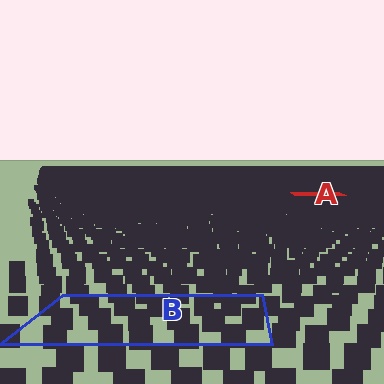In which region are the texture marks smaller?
The texture marks are smaller in region A, because it is farther away.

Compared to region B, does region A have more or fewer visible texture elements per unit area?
Region A has more texture elements per unit area — they are packed more densely because it is farther away.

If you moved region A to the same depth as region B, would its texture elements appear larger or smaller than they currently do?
They would appear larger. At a closer depth, the same texture elements are projected at a bigger on-screen size.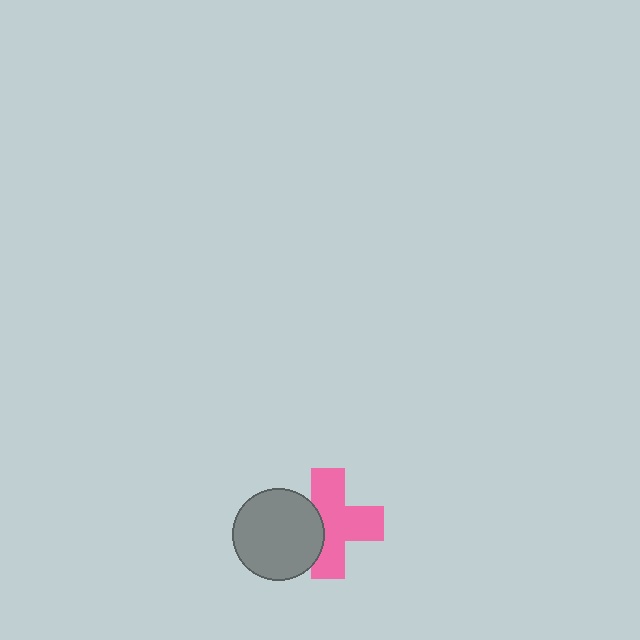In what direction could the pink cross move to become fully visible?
The pink cross could move right. That would shift it out from behind the gray circle entirely.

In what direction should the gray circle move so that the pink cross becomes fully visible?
The gray circle should move left. That is the shortest direction to clear the overlap and leave the pink cross fully visible.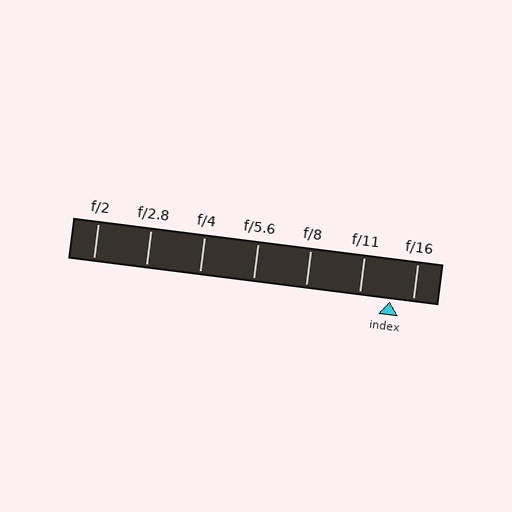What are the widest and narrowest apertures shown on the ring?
The widest aperture shown is f/2 and the narrowest is f/16.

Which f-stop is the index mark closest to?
The index mark is closest to f/16.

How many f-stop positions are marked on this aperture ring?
There are 7 f-stop positions marked.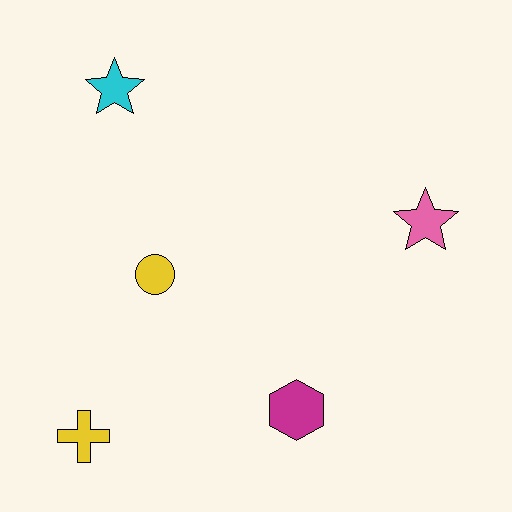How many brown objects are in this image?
There are no brown objects.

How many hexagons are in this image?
There is 1 hexagon.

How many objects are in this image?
There are 5 objects.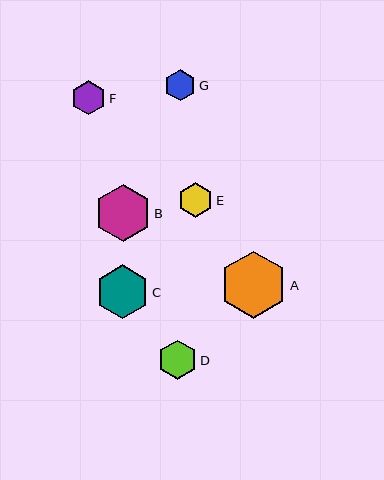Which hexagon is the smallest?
Hexagon G is the smallest with a size of approximately 31 pixels.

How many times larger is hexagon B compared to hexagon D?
Hexagon B is approximately 1.5 times the size of hexagon D.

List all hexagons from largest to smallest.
From largest to smallest: A, B, C, D, E, F, G.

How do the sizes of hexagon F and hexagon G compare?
Hexagon F and hexagon G are approximately the same size.